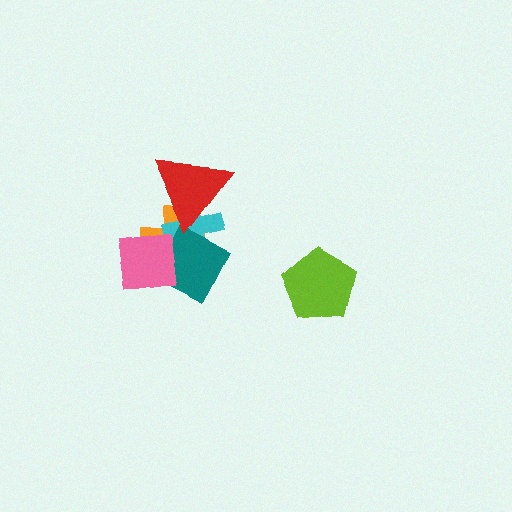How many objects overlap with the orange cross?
4 objects overlap with the orange cross.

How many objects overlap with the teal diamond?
4 objects overlap with the teal diamond.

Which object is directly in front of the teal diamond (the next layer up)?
The pink square is directly in front of the teal diamond.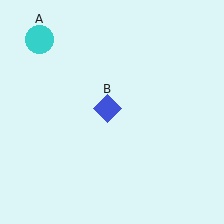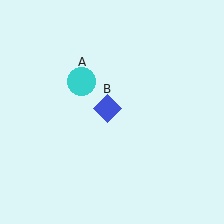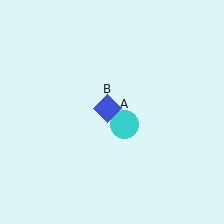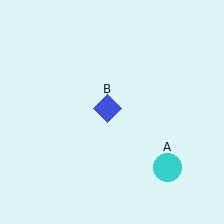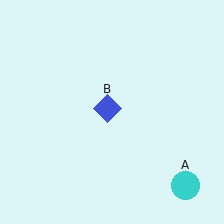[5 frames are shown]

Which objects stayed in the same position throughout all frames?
Blue diamond (object B) remained stationary.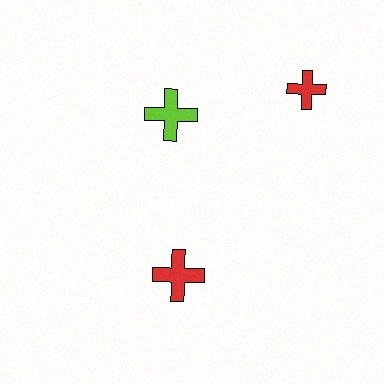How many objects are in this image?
There are 3 objects.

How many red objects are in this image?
There are 2 red objects.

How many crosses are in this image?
There are 3 crosses.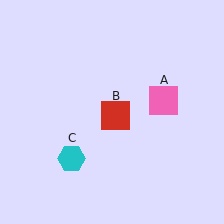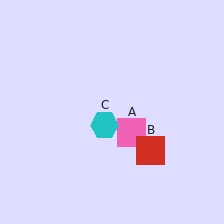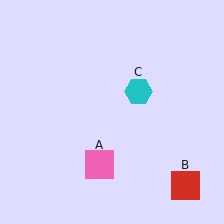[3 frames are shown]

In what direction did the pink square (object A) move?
The pink square (object A) moved down and to the left.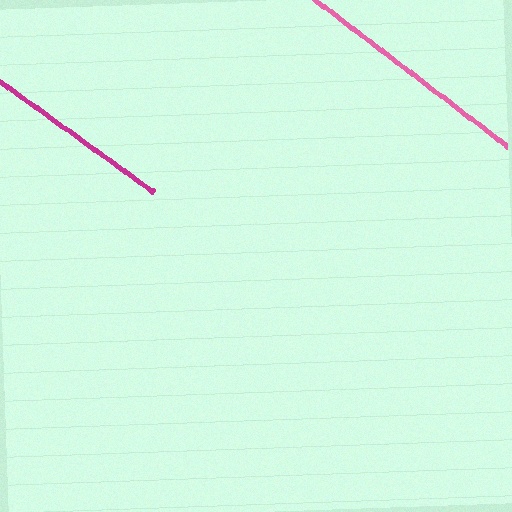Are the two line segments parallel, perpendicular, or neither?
Parallel — their directions differ by only 1.9°.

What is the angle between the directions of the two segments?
Approximately 2 degrees.